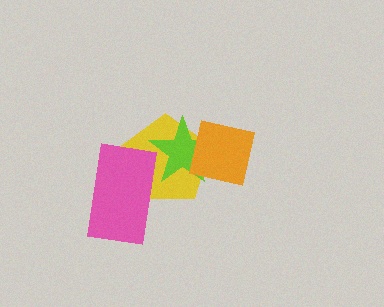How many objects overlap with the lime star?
3 objects overlap with the lime star.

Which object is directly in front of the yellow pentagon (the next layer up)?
The lime star is directly in front of the yellow pentagon.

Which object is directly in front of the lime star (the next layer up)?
The orange square is directly in front of the lime star.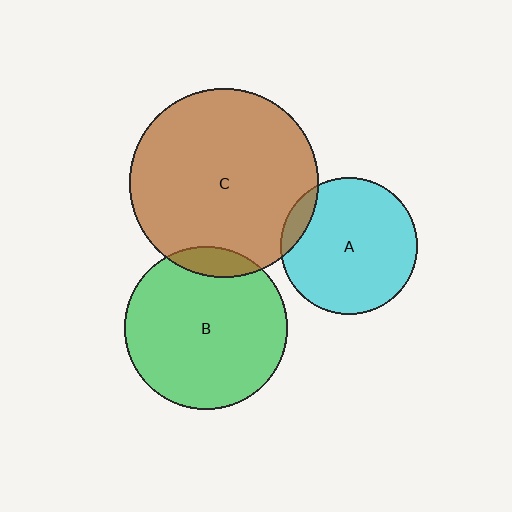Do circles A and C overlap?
Yes.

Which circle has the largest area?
Circle C (brown).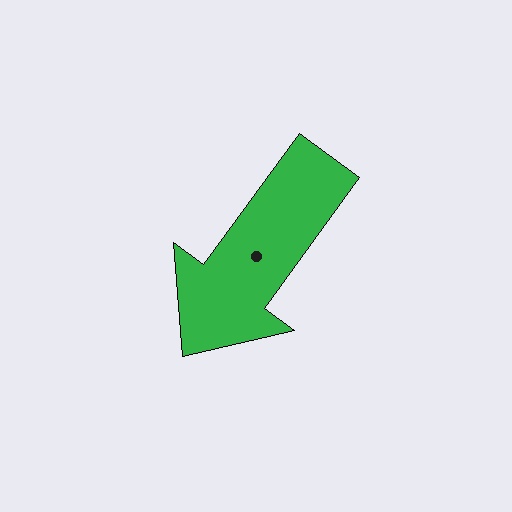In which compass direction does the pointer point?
Southwest.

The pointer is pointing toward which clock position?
Roughly 7 o'clock.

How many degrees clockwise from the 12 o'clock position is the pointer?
Approximately 216 degrees.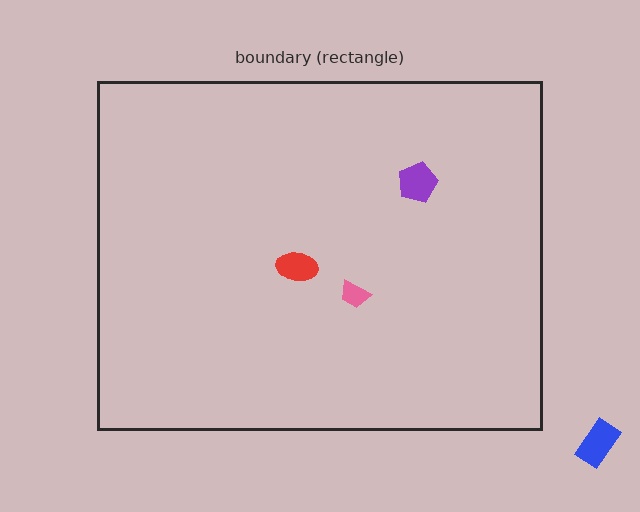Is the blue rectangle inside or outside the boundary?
Outside.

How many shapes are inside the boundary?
3 inside, 1 outside.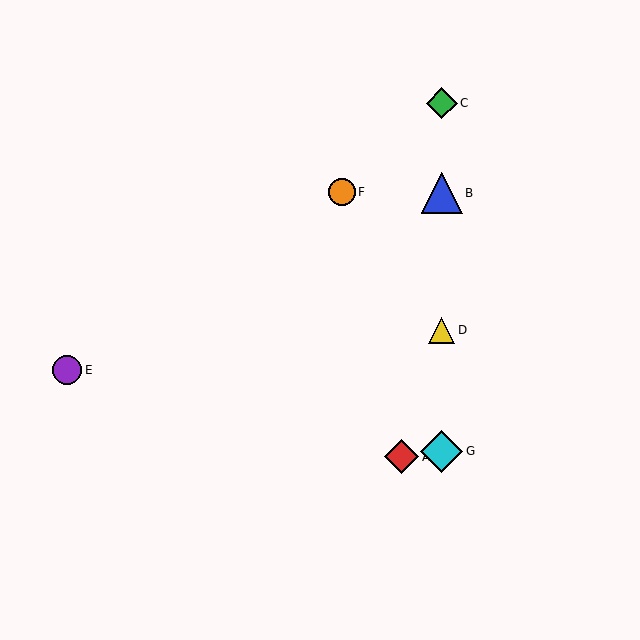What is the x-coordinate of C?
Object C is at x≈442.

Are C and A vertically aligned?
No, C is at x≈442 and A is at x≈402.